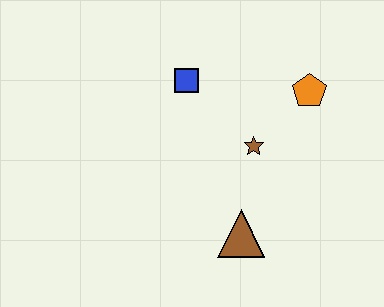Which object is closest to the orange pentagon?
The brown star is closest to the orange pentagon.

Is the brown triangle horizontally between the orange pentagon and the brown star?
No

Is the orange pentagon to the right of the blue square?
Yes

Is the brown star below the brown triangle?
No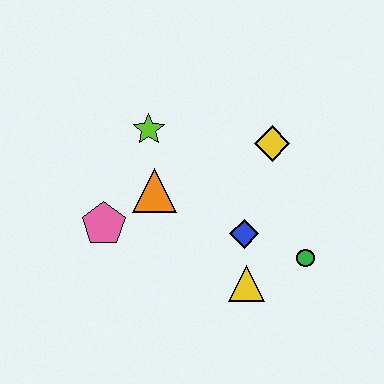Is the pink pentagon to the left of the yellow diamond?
Yes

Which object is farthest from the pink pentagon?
The green circle is farthest from the pink pentagon.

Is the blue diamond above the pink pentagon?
No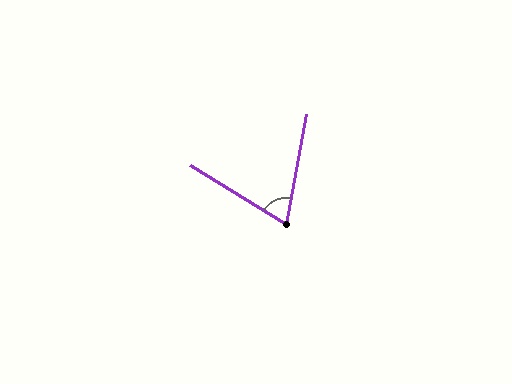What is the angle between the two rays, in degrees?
Approximately 69 degrees.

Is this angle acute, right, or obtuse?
It is acute.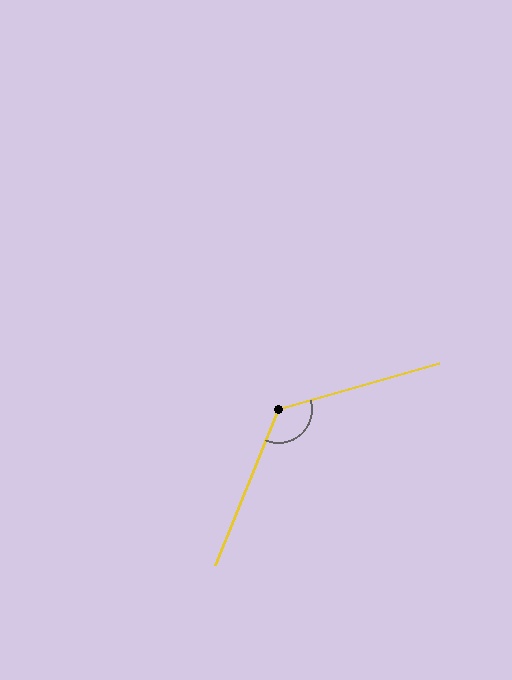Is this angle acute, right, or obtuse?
It is obtuse.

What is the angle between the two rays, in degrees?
Approximately 128 degrees.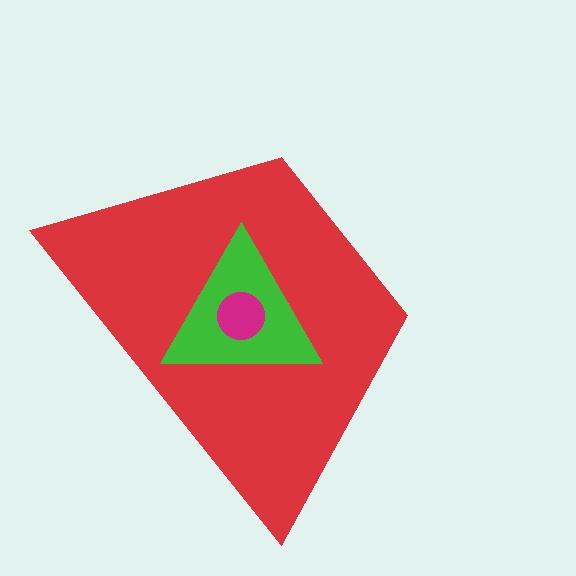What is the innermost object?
The magenta circle.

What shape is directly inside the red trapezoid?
The green triangle.